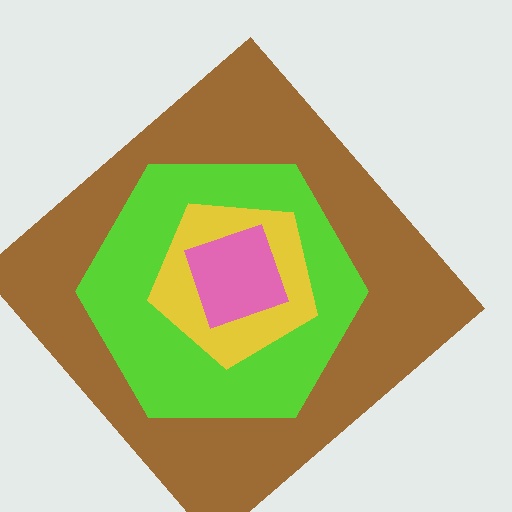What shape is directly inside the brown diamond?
The lime hexagon.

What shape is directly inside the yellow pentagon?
The pink diamond.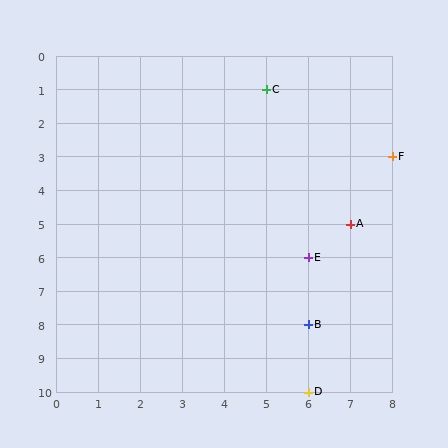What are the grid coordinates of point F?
Point F is at grid coordinates (8, 3).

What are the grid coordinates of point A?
Point A is at grid coordinates (7, 5).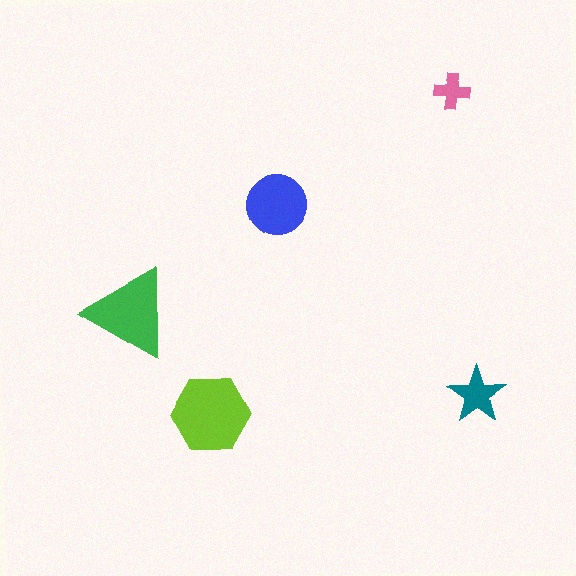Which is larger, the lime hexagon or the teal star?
The lime hexagon.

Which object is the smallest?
The pink cross.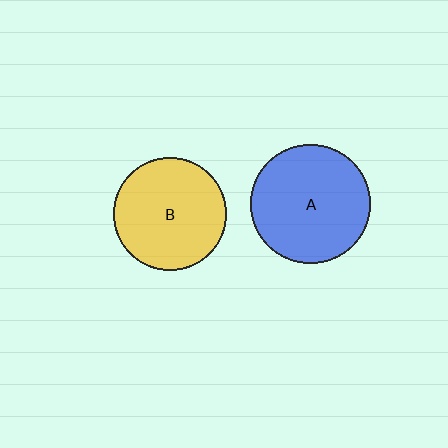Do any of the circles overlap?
No, none of the circles overlap.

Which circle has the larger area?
Circle A (blue).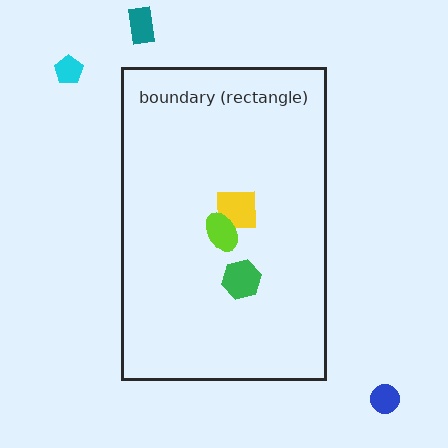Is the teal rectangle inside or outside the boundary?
Outside.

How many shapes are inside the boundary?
3 inside, 3 outside.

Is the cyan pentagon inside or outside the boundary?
Outside.